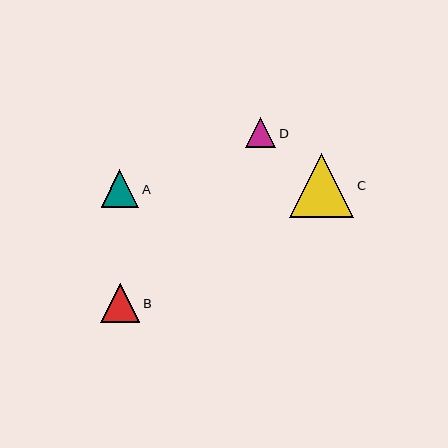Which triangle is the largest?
Triangle C is the largest with a size of approximately 64 pixels.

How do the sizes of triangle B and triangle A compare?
Triangle B and triangle A are approximately the same size.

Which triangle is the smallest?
Triangle D is the smallest with a size of approximately 31 pixels.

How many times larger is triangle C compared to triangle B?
Triangle C is approximately 1.7 times the size of triangle B.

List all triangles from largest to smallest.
From largest to smallest: C, B, A, D.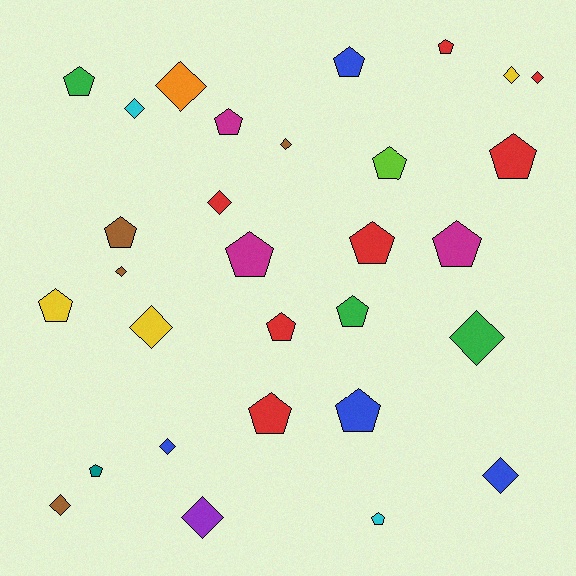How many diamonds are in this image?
There are 13 diamonds.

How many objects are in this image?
There are 30 objects.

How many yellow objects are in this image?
There are 3 yellow objects.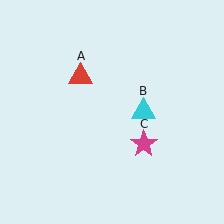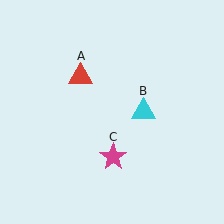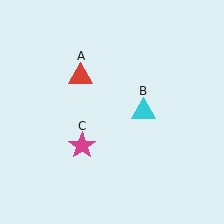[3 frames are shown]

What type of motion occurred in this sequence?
The magenta star (object C) rotated clockwise around the center of the scene.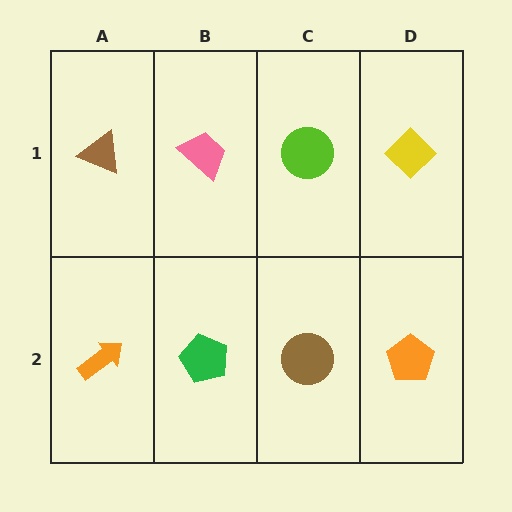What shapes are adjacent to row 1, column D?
An orange pentagon (row 2, column D), a lime circle (row 1, column C).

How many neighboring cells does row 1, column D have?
2.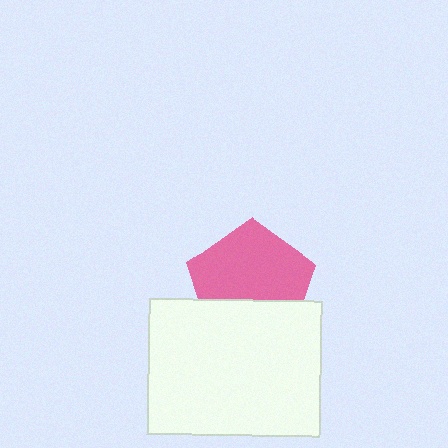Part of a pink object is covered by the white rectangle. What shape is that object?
It is a pentagon.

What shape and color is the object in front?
The object in front is a white rectangle.